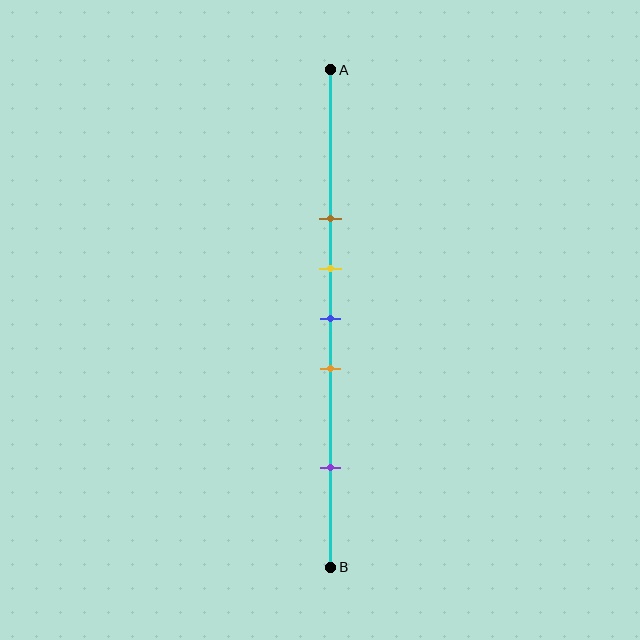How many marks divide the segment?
There are 5 marks dividing the segment.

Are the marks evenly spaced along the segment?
No, the marks are not evenly spaced.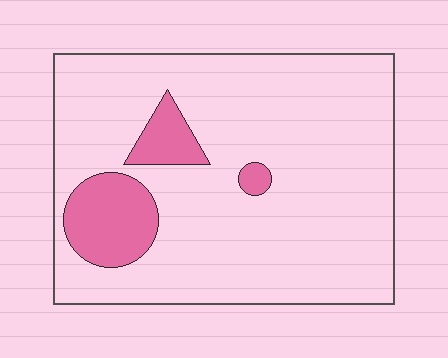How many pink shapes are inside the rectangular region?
3.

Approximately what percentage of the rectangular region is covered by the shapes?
Approximately 15%.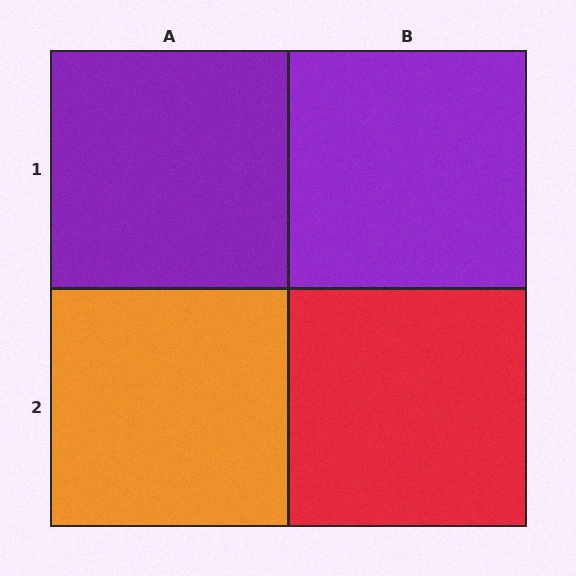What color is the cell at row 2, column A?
Orange.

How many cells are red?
1 cell is red.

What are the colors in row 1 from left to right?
Purple, purple.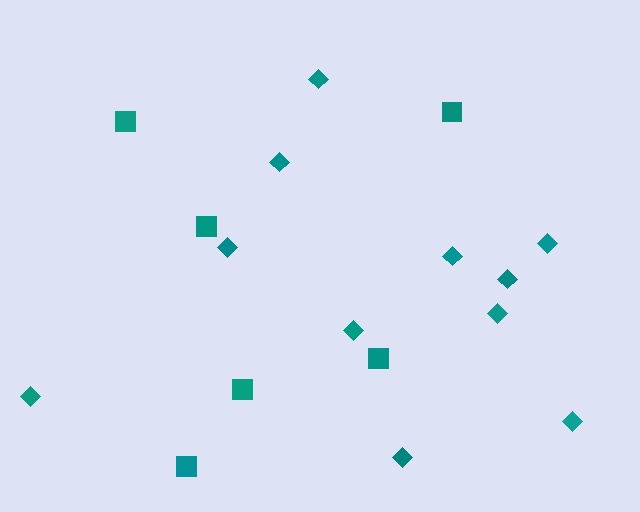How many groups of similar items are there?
There are 2 groups: one group of squares (6) and one group of diamonds (11).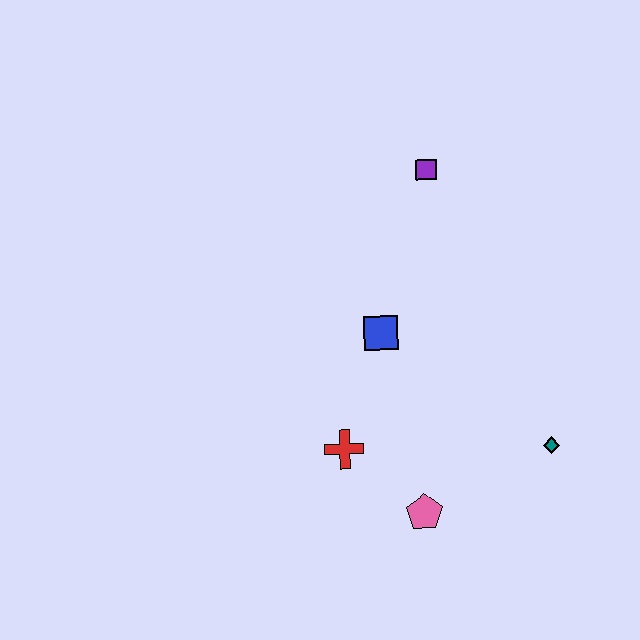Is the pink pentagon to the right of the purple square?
No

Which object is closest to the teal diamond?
The pink pentagon is closest to the teal diamond.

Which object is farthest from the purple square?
The pink pentagon is farthest from the purple square.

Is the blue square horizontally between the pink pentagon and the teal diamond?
No